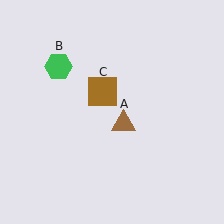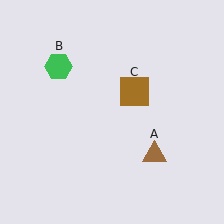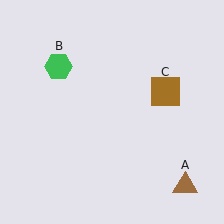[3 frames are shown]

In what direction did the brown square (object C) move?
The brown square (object C) moved right.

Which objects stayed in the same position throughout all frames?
Green hexagon (object B) remained stationary.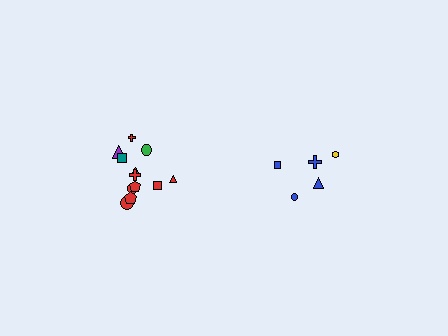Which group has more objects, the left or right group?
The left group.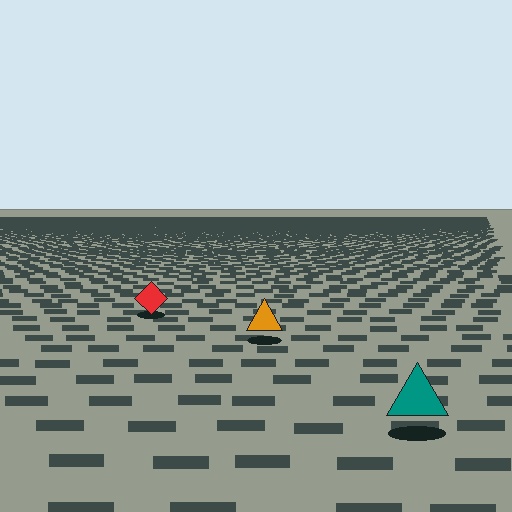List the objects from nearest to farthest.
From nearest to farthest: the teal triangle, the orange triangle, the red diamond.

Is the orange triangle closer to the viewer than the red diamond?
Yes. The orange triangle is closer — you can tell from the texture gradient: the ground texture is coarser near it.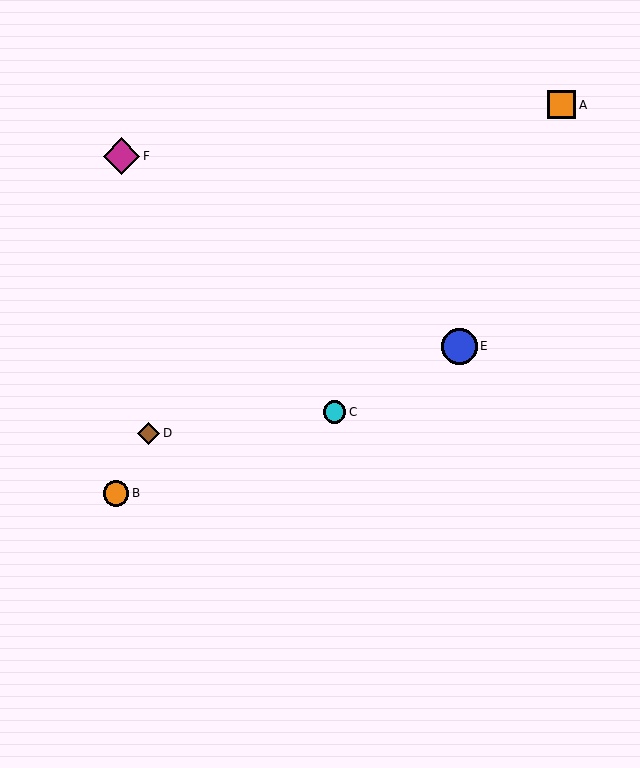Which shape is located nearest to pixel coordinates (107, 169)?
The magenta diamond (labeled F) at (122, 156) is nearest to that location.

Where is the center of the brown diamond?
The center of the brown diamond is at (149, 433).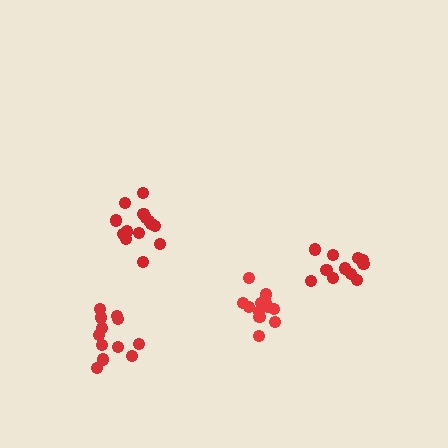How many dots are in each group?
Group 1: 12 dots, Group 2: 12 dots, Group 3: 14 dots, Group 4: 12 dots (50 total).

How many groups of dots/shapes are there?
There are 4 groups.